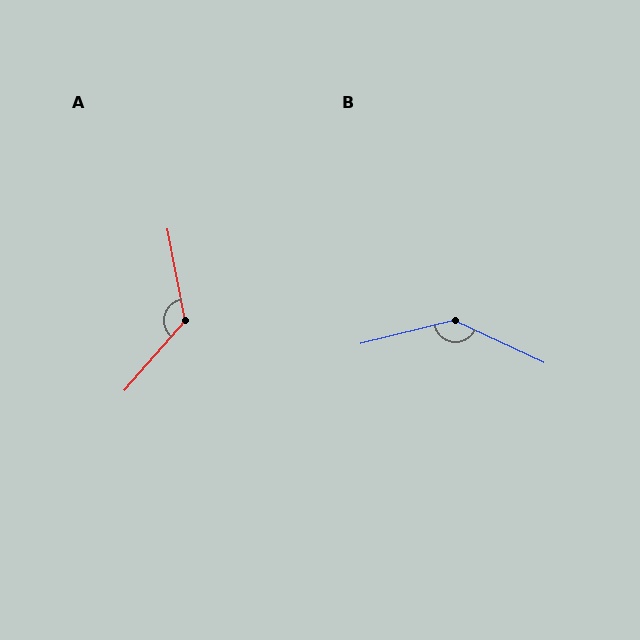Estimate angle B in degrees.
Approximately 141 degrees.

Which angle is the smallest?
A, at approximately 128 degrees.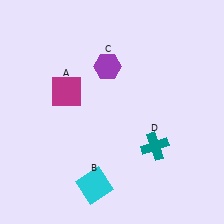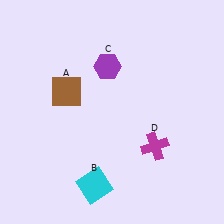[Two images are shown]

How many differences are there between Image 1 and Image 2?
There are 2 differences between the two images.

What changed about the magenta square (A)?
In Image 1, A is magenta. In Image 2, it changed to brown.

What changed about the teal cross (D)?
In Image 1, D is teal. In Image 2, it changed to magenta.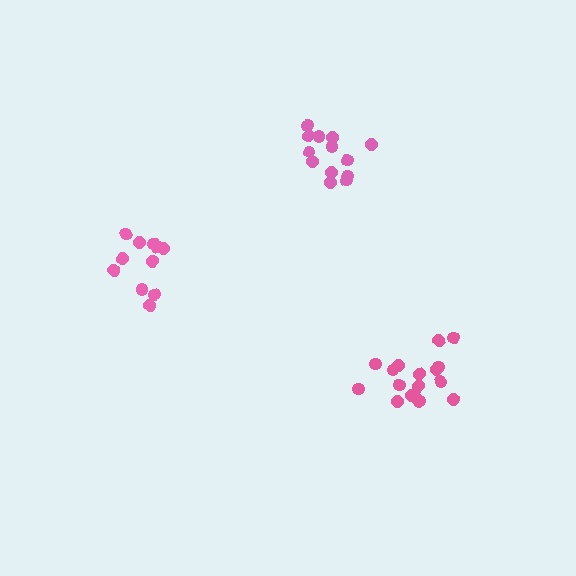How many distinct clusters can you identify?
There are 3 distinct clusters.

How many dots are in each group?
Group 1: 13 dots, Group 2: 17 dots, Group 3: 11 dots (41 total).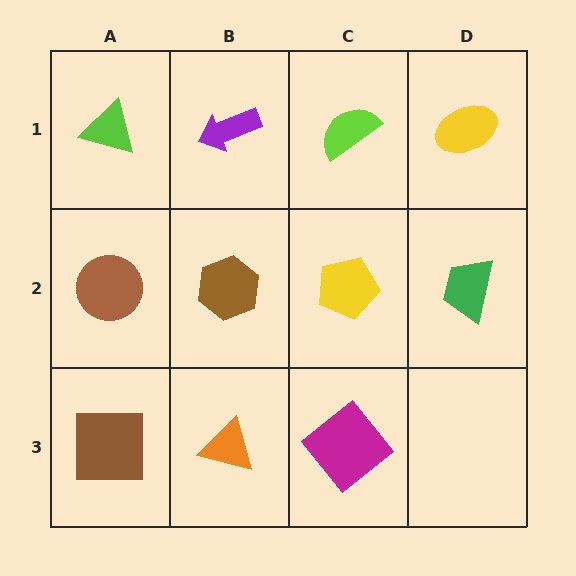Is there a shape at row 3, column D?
No, that cell is empty.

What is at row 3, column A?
A brown square.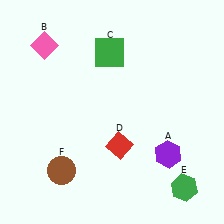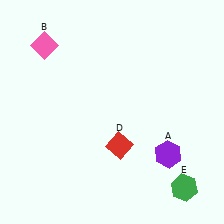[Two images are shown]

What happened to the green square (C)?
The green square (C) was removed in Image 2. It was in the top-left area of Image 1.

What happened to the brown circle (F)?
The brown circle (F) was removed in Image 2. It was in the bottom-left area of Image 1.